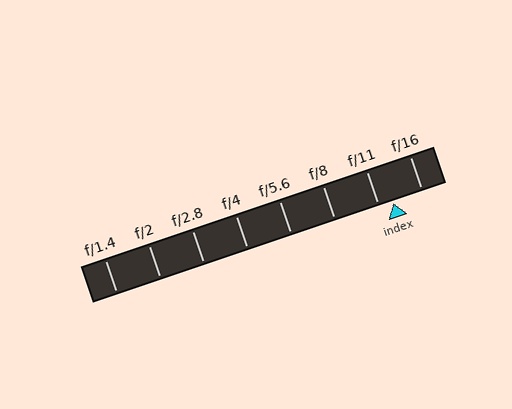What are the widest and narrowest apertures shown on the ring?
The widest aperture shown is f/1.4 and the narrowest is f/16.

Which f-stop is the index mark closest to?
The index mark is closest to f/11.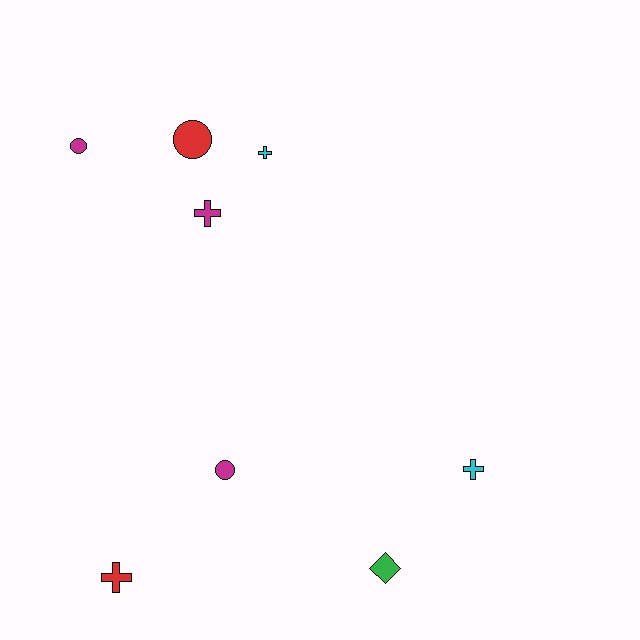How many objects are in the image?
There are 8 objects.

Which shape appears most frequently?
Cross, with 4 objects.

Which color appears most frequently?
Magenta, with 3 objects.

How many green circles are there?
There are no green circles.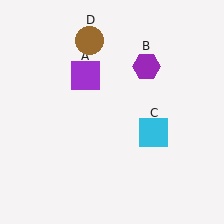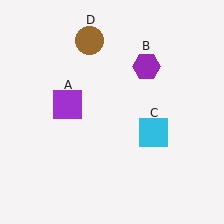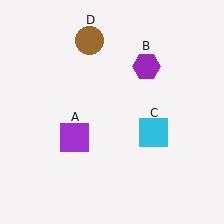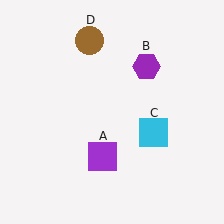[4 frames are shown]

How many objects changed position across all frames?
1 object changed position: purple square (object A).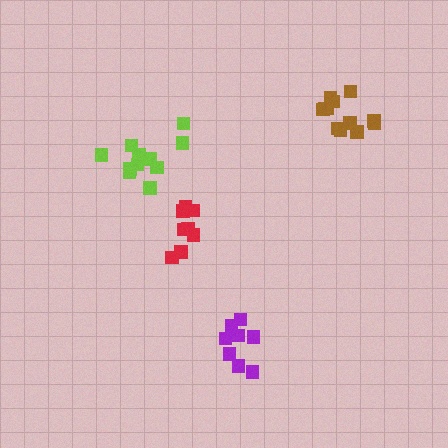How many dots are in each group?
Group 1: 11 dots, Group 2: 8 dots, Group 3: 12 dots, Group 4: 8 dots (39 total).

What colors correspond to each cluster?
The clusters are colored: lime, purple, brown, red.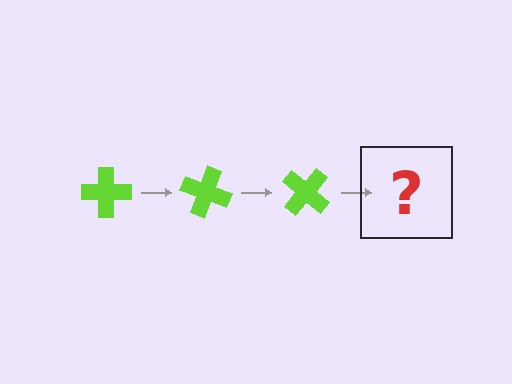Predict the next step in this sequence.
The next step is a lime cross rotated 60 degrees.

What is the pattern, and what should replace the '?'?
The pattern is that the cross rotates 20 degrees each step. The '?' should be a lime cross rotated 60 degrees.